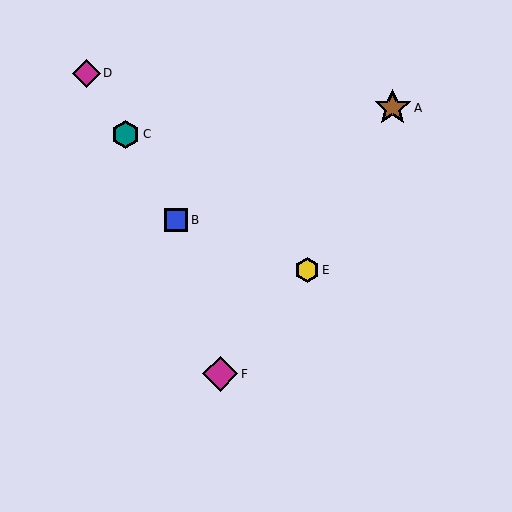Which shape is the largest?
The brown star (labeled A) is the largest.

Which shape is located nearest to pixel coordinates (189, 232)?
The blue square (labeled B) at (176, 220) is nearest to that location.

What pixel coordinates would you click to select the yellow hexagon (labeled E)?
Click at (307, 270) to select the yellow hexagon E.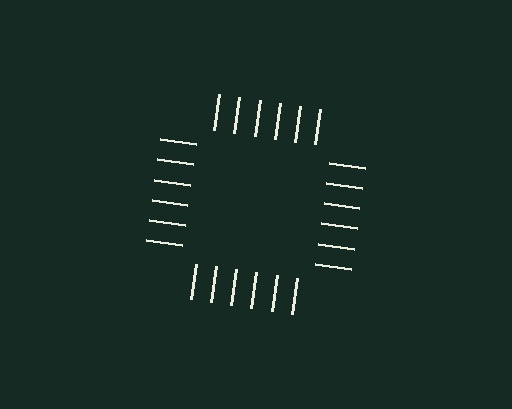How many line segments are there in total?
24 — 6 along each of the 4 edges.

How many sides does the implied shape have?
4 sides — the line-ends trace a square.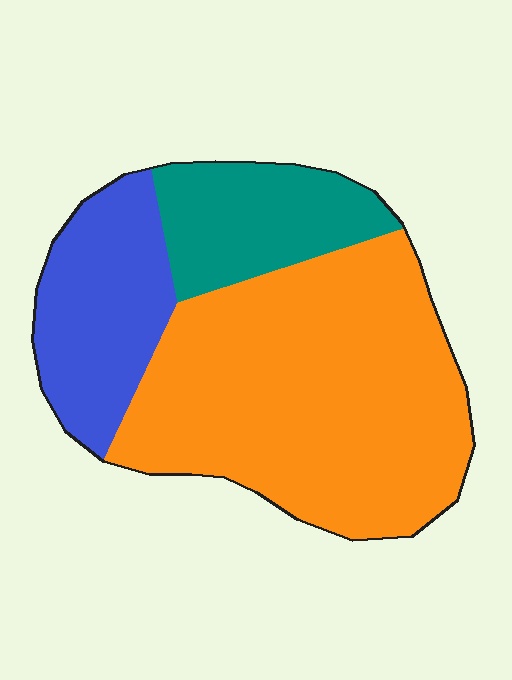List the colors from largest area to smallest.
From largest to smallest: orange, blue, teal.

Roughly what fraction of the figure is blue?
Blue covers roughly 20% of the figure.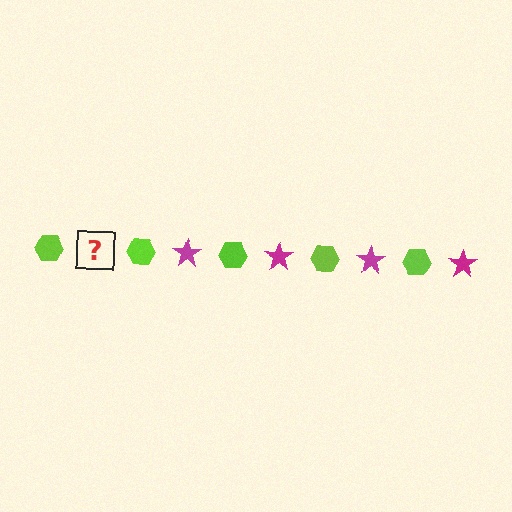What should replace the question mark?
The question mark should be replaced with a magenta star.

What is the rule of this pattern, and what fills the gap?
The rule is that the pattern alternates between lime hexagon and magenta star. The gap should be filled with a magenta star.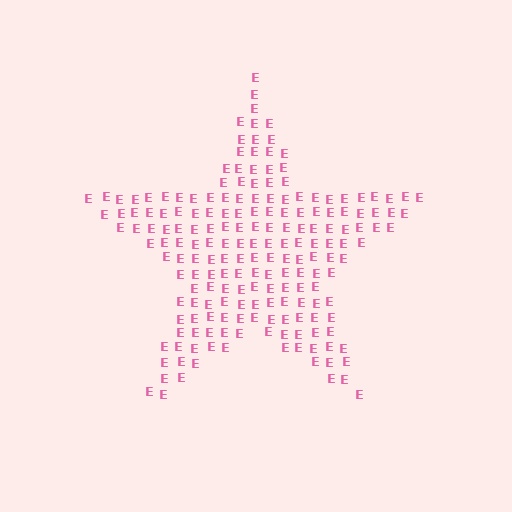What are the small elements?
The small elements are letter E's.